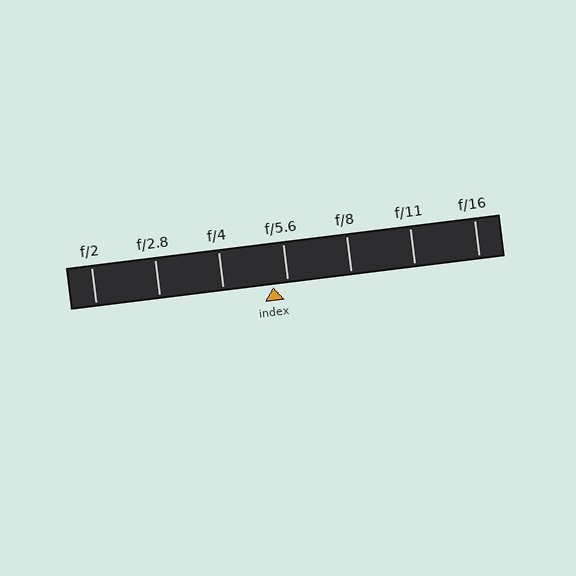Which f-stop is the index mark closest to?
The index mark is closest to f/5.6.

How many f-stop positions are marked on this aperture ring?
There are 7 f-stop positions marked.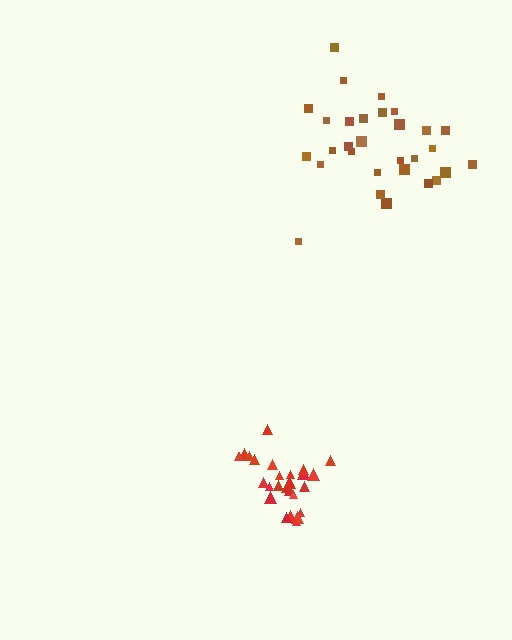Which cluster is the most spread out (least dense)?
Brown.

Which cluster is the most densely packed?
Red.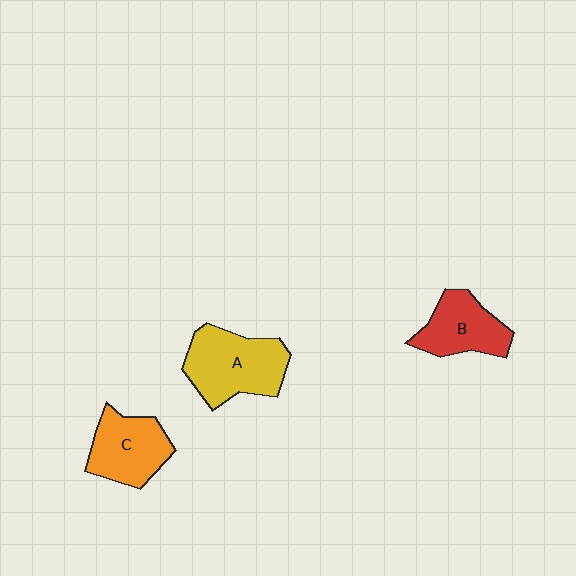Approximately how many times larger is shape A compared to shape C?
Approximately 1.3 times.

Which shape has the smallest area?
Shape B (red).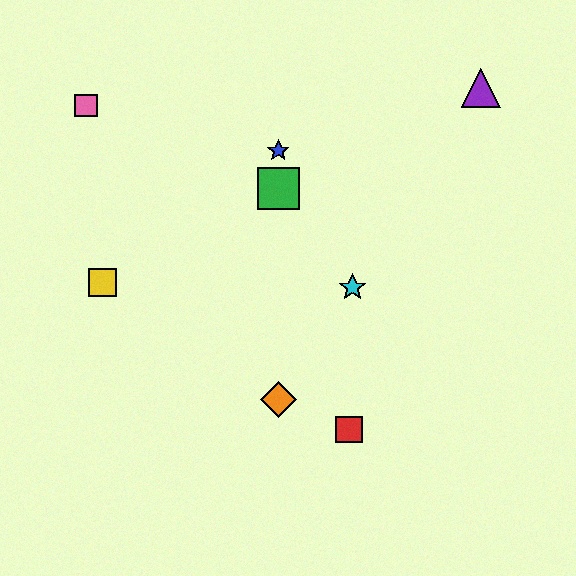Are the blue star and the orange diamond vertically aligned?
Yes, both are at x≈278.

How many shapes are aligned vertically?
3 shapes (the blue star, the green square, the orange diamond) are aligned vertically.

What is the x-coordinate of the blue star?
The blue star is at x≈278.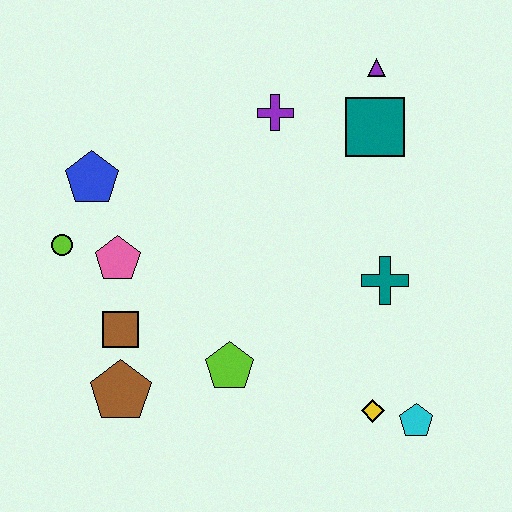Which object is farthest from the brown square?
The purple triangle is farthest from the brown square.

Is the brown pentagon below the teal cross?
Yes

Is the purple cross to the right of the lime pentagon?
Yes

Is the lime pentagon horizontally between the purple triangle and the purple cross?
No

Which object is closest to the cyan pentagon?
The yellow diamond is closest to the cyan pentagon.